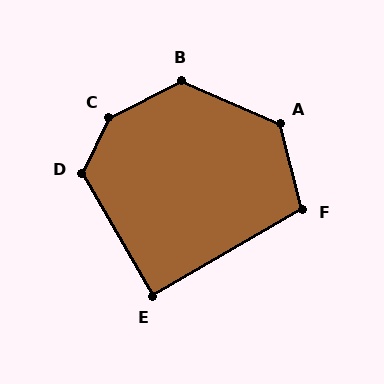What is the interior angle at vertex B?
Approximately 130 degrees (obtuse).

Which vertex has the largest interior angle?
C, at approximately 142 degrees.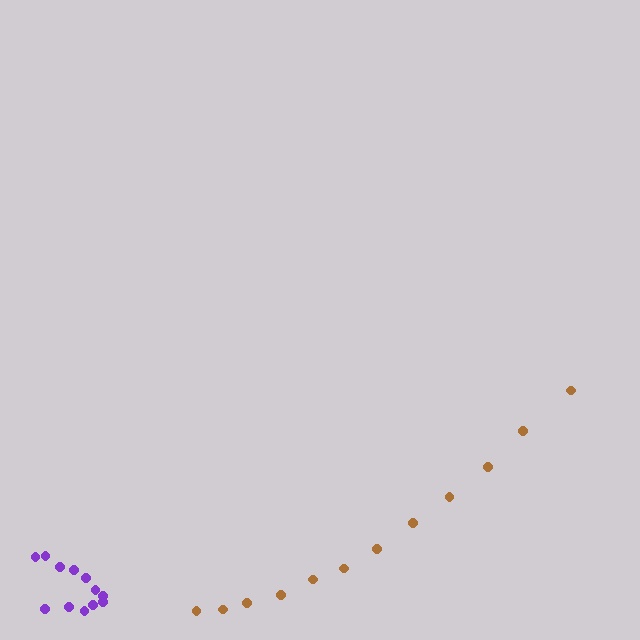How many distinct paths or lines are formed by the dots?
There are 2 distinct paths.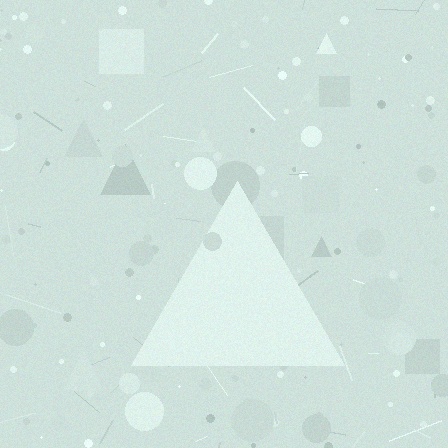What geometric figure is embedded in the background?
A triangle is embedded in the background.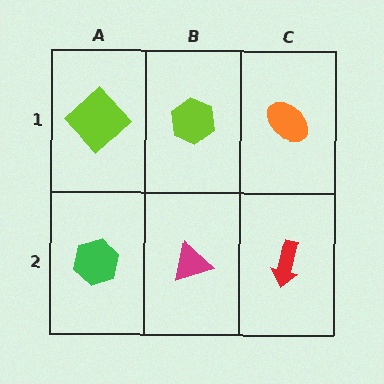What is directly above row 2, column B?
A lime hexagon.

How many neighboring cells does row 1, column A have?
2.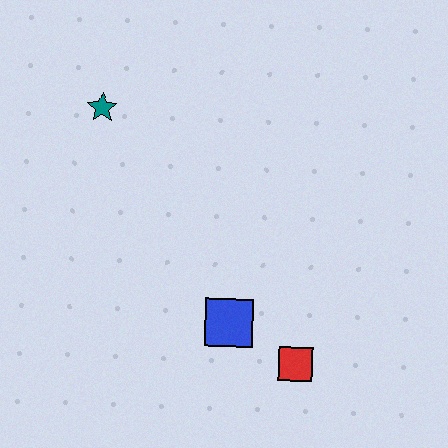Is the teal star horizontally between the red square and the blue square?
No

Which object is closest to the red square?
The blue square is closest to the red square.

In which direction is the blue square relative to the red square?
The blue square is to the left of the red square.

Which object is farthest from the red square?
The teal star is farthest from the red square.